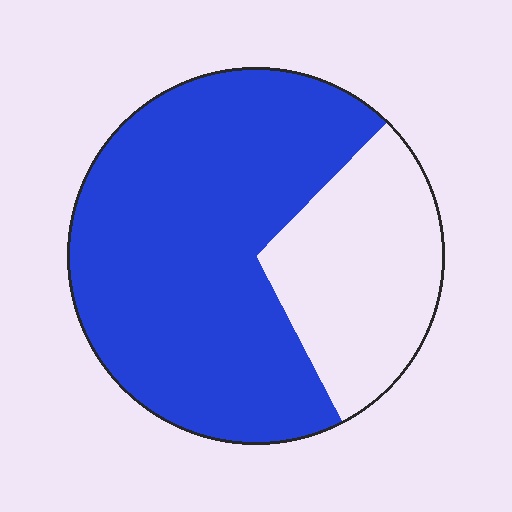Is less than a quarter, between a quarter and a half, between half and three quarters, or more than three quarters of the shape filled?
Between half and three quarters.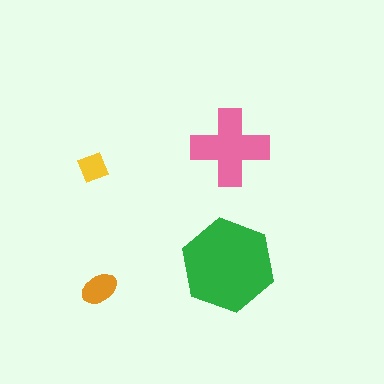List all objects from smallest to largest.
The yellow diamond, the orange ellipse, the pink cross, the green hexagon.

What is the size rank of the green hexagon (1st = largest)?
1st.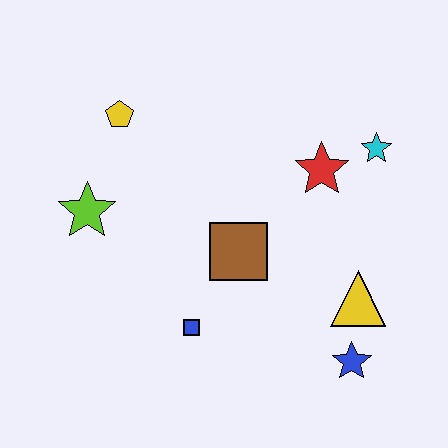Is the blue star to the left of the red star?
No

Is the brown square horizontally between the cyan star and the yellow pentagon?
Yes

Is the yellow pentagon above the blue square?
Yes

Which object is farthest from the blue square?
The cyan star is farthest from the blue square.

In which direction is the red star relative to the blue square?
The red star is above the blue square.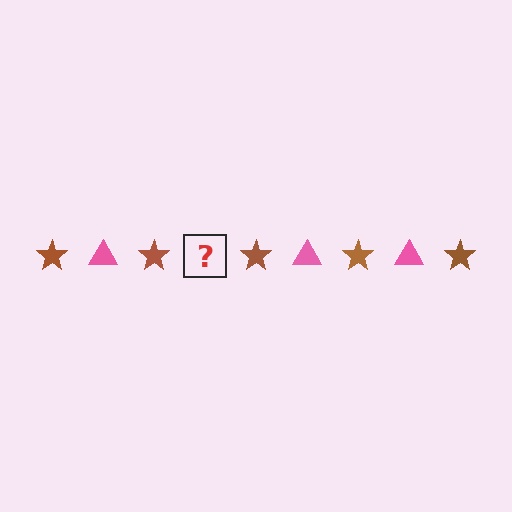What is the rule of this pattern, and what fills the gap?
The rule is that the pattern alternates between brown star and pink triangle. The gap should be filled with a pink triangle.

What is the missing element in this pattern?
The missing element is a pink triangle.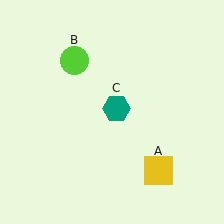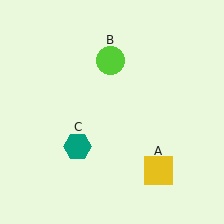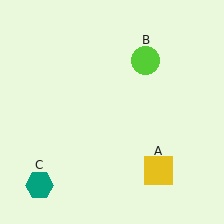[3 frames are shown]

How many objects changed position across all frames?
2 objects changed position: lime circle (object B), teal hexagon (object C).